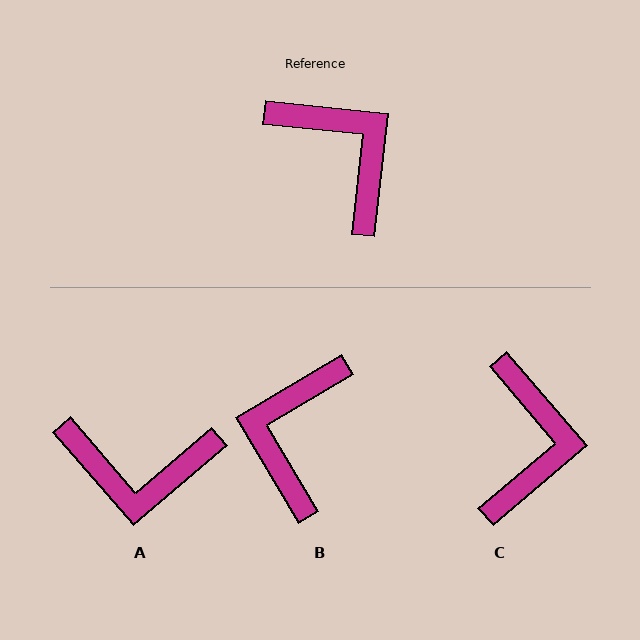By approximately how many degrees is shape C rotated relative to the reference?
Approximately 43 degrees clockwise.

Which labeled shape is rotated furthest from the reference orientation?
A, about 133 degrees away.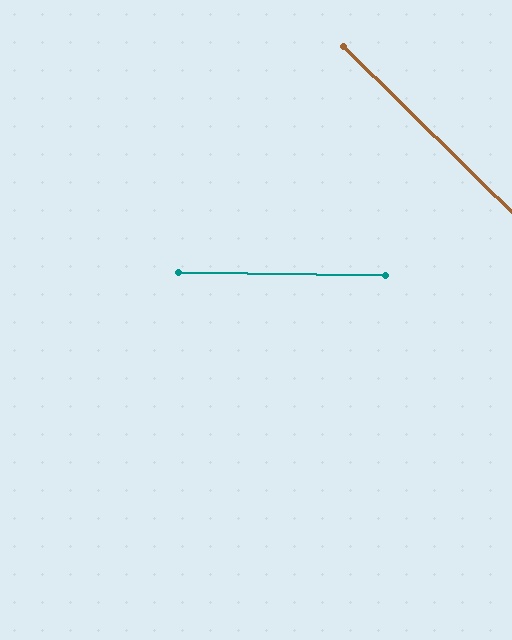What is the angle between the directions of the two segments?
Approximately 44 degrees.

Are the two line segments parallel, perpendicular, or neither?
Neither parallel nor perpendicular — they differ by about 44°.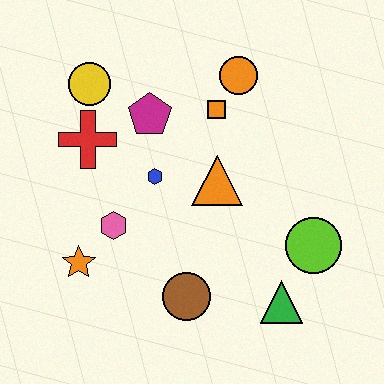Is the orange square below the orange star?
No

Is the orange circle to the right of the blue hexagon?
Yes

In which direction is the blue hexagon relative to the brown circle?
The blue hexagon is above the brown circle.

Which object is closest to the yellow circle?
The red cross is closest to the yellow circle.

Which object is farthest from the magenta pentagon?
The green triangle is farthest from the magenta pentagon.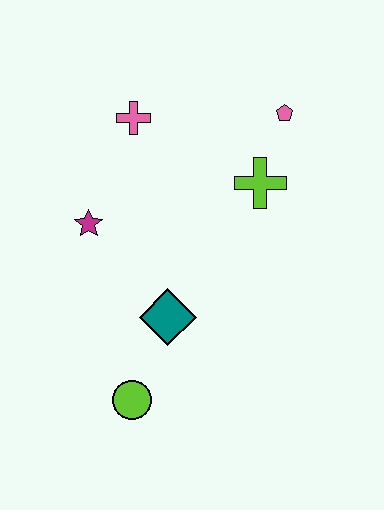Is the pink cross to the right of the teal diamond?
No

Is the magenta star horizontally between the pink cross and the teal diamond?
No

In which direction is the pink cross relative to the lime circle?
The pink cross is above the lime circle.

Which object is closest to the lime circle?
The teal diamond is closest to the lime circle.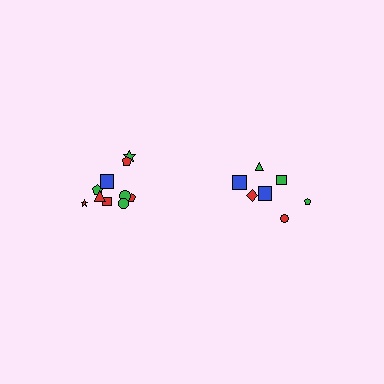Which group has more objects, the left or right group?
The left group.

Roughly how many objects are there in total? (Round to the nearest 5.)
Roughly 15 objects in total.